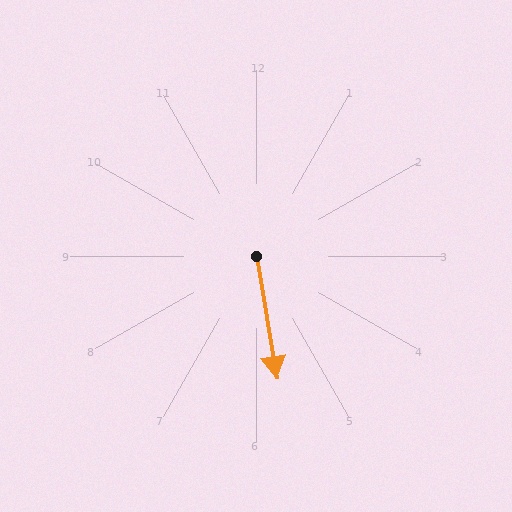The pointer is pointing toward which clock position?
Roughly 6 o'clock.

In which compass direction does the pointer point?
South.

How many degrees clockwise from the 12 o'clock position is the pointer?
Approximately 170 degrees.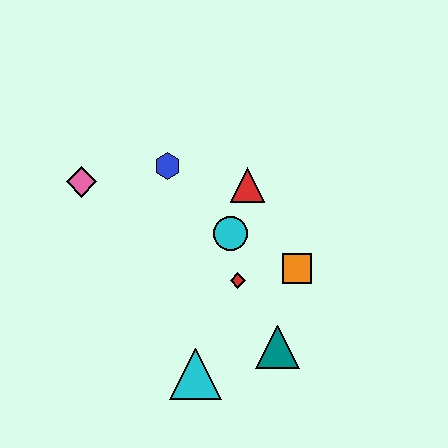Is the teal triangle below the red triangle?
Yes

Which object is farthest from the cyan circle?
The pink diamond is farthest from the cyan circle.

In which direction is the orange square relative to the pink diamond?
The orange square is to the right of the pink diamond.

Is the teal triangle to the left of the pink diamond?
No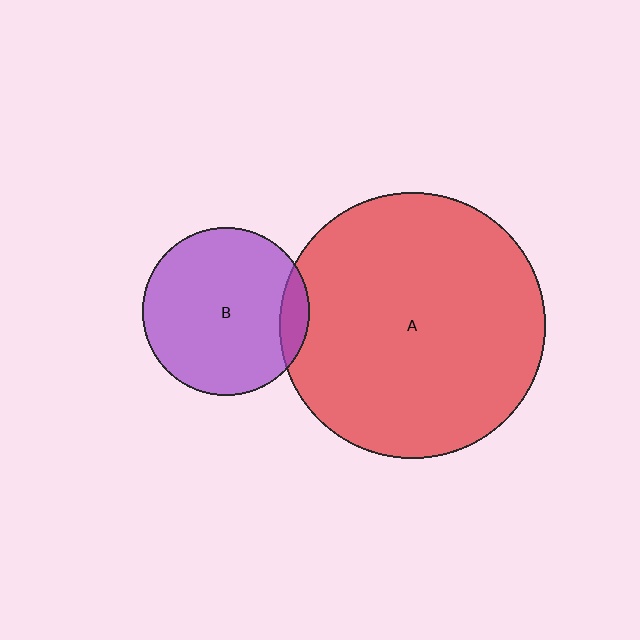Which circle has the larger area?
Circle A (red).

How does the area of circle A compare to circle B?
Approximately 2.5 times.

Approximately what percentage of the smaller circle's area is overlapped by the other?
Approximately 10%.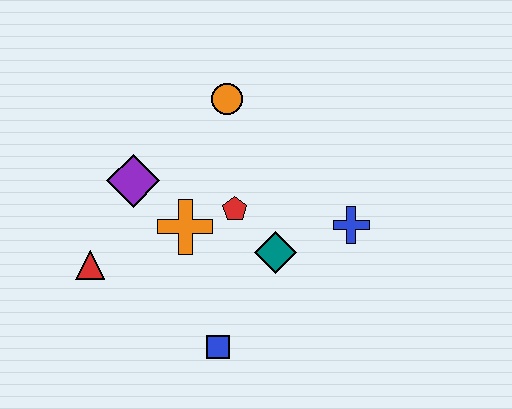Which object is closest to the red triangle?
The purple diamond is closest to the red triangle.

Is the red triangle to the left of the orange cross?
Yes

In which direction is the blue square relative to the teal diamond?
The blue square is below the teal diamond.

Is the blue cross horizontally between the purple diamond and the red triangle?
No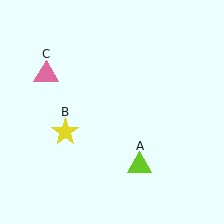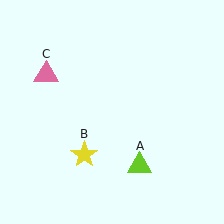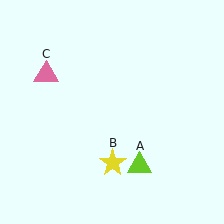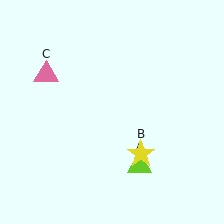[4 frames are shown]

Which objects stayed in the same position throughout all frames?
Lime triangle (object A) and pink triangle (object C) remained stationary.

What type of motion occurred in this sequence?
The yellow star (object B) rotated counterclockwise around the center of the scene.